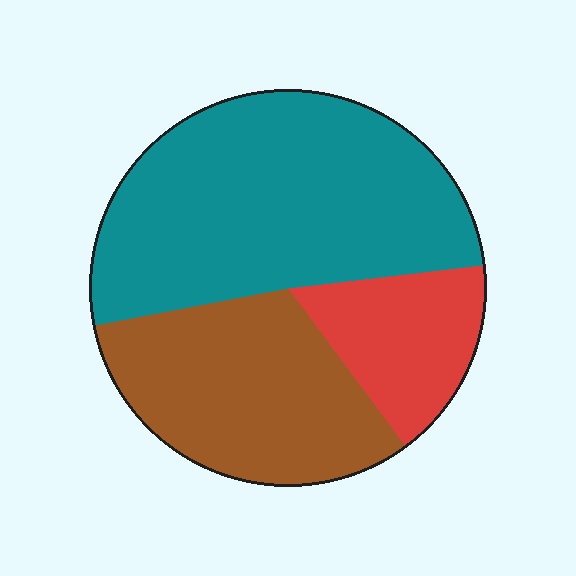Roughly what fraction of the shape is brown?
Brown takes up about one third (1/3) of the shape.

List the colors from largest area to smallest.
From largest to smallest: teal, brown, red.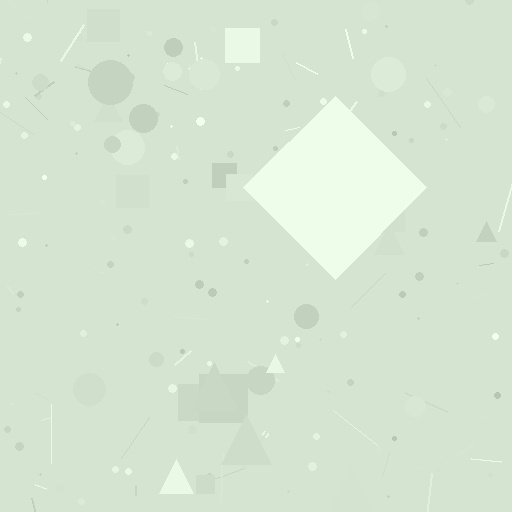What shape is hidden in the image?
A diamond is hidden in the image.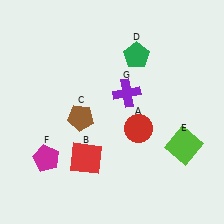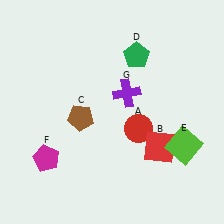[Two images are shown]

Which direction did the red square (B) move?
The red square (B) moved right.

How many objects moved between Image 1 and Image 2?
1 object moved between the two images.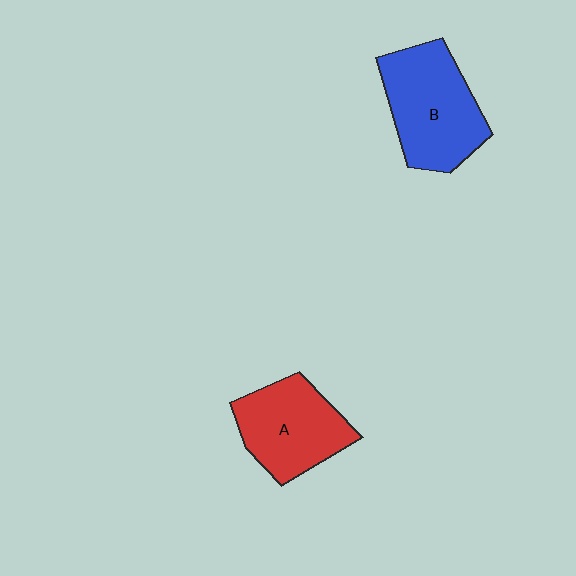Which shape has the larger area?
Shape B (blue).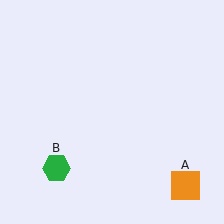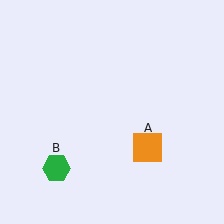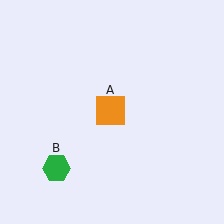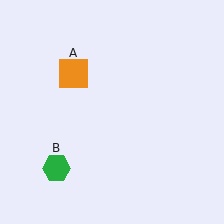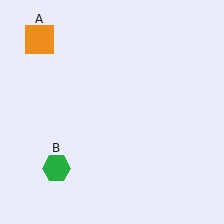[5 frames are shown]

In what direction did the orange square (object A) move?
The orange square (object A) moved up and to the left.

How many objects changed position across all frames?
1 object changed position: orange square (object A).